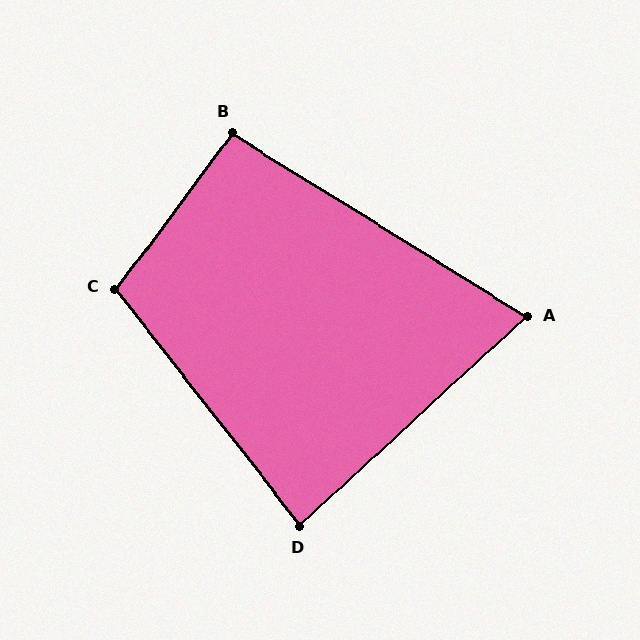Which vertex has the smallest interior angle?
A, at approximately 75 degrees.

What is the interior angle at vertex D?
Approximately 85 degrees (approximately right).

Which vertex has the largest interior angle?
C, at approximately 105 degrees.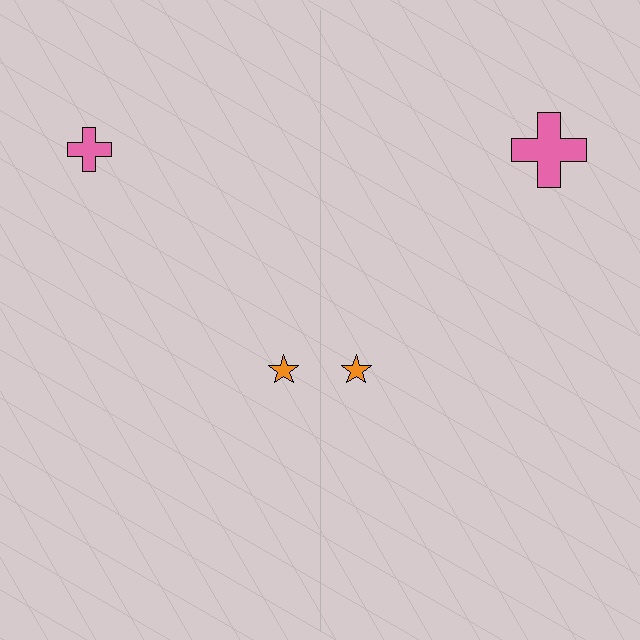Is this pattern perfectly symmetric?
No, the pattern is not perfectly symmetric. The pink cross on the right side has a different size than its mirror counterpart.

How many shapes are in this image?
There are 4 shapes in this image.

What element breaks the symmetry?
The pink cross on the right side has a different size than its mirror counterpart.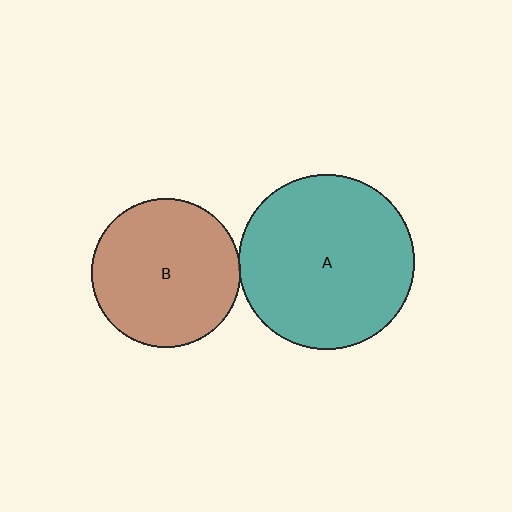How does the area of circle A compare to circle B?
Approximately 1.4 times.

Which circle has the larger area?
Circle A (teal).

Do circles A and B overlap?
Yes.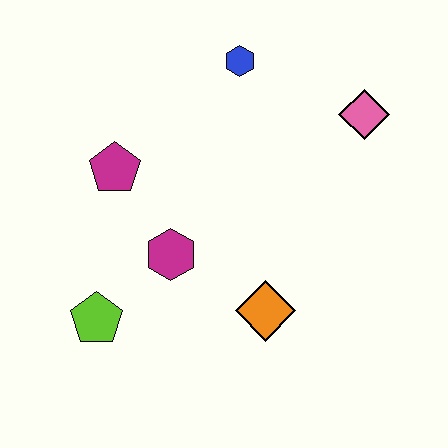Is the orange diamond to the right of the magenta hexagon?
Yes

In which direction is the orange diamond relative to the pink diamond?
The orange diamond is below the pink diamond.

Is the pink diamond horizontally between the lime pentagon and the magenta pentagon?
No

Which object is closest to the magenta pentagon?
The magenta hexagon is closest to the magenta pentagon.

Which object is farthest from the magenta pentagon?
The pink diamond is farthest from the magenta pentagon.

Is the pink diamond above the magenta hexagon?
Yes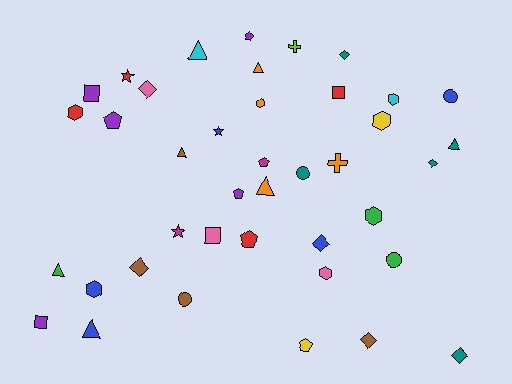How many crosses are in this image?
There are 2 crosses.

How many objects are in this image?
There are 40 objects.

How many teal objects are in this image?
There are 5 teal objects.